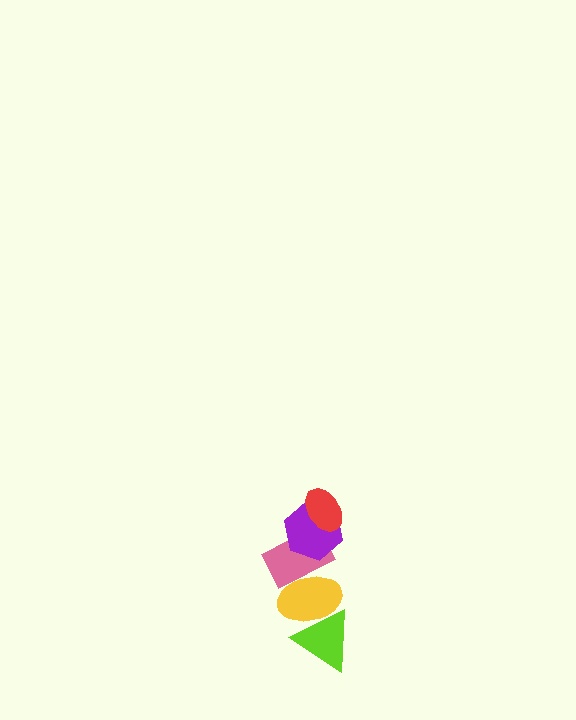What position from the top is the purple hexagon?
The purple hexagon is 2nd from the top.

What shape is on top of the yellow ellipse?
The pink rectangle is on top of the yellow ellipse.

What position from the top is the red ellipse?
The red ellipse is 1st from the top.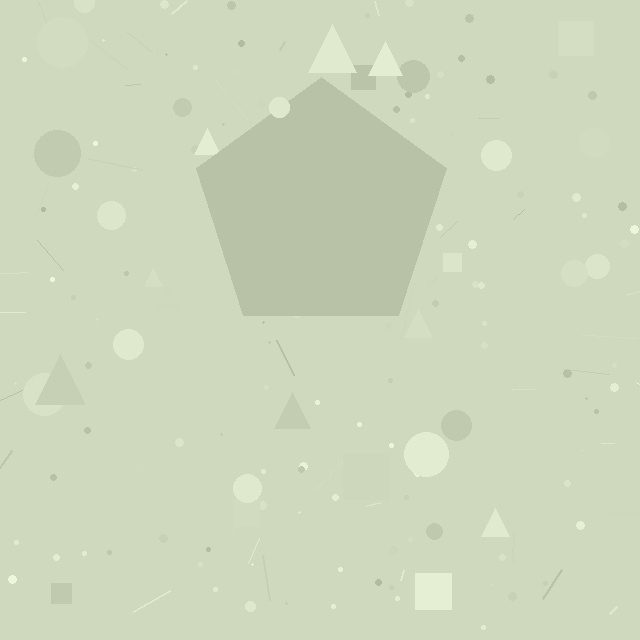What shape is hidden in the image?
A pentagon is hidden in the image.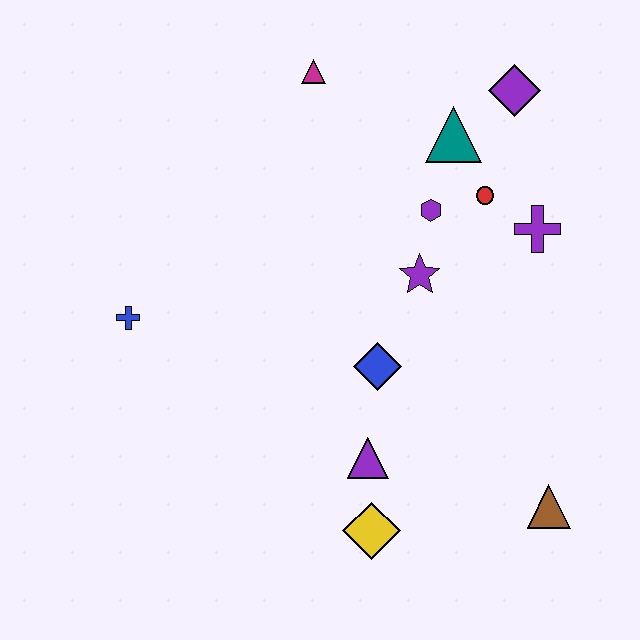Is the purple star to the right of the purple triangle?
Yes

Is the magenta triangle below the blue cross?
No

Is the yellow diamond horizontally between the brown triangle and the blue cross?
Yes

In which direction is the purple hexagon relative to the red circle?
The purple hexagon is to the left of the red circle.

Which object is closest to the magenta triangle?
The teal triangle is closest to the magenta triangle.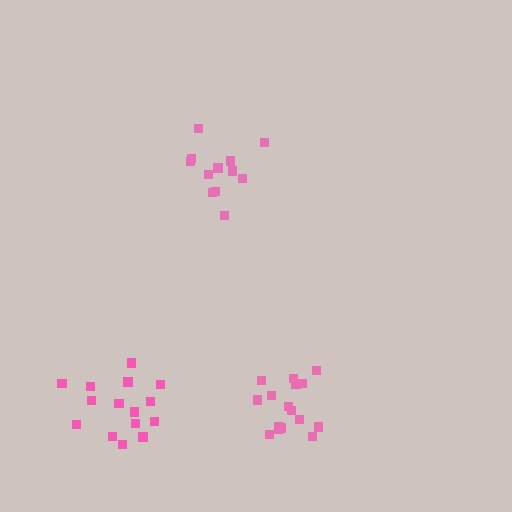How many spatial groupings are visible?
There are 3 spatial groupings.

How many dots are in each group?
Group 1: 12 dots, Group 2: 16 dots, Group 3: 15 dots (43 total).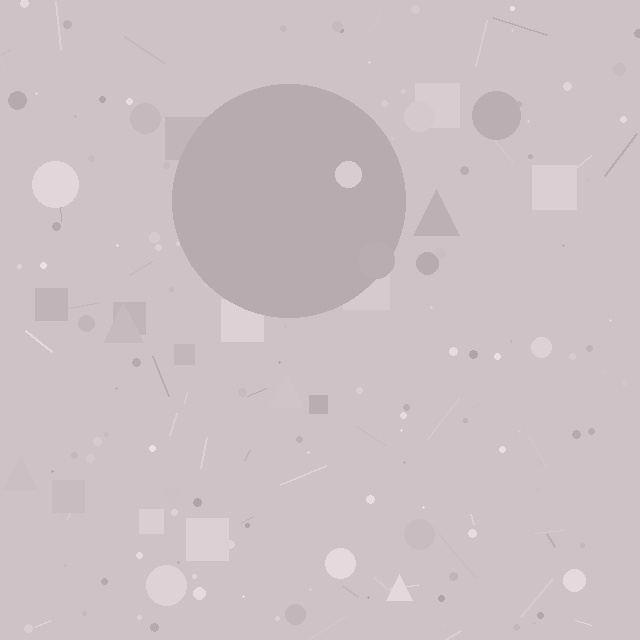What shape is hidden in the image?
A circle is hidden in the image.